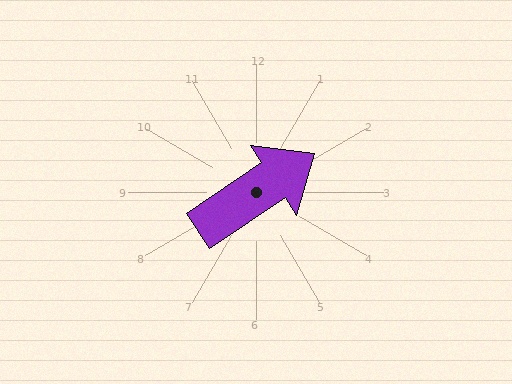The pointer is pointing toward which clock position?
Roughly 2 o'clock.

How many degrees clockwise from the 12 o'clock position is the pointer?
Approximately 56 degrees.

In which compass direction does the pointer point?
Northeast.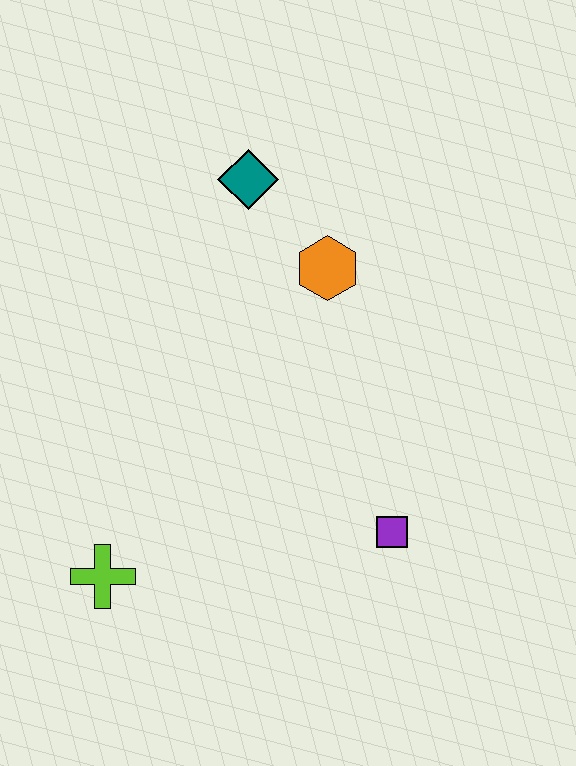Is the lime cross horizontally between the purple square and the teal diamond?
No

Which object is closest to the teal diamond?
The orange hexagon is closest to the teal diamond.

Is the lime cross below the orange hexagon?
Yes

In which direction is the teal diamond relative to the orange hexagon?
The teal diamond is above the orange hexagon.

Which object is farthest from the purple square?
The teal diamond is farthest from the purple square.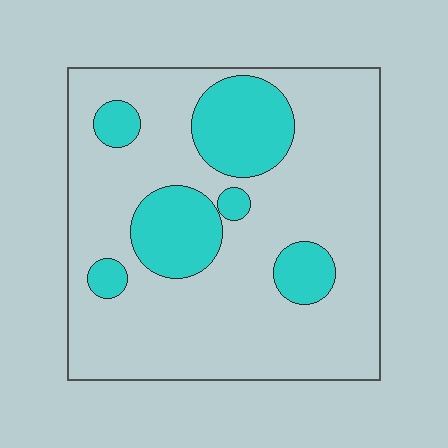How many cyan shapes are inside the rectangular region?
6.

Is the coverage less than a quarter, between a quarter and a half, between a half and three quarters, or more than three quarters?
Less than a quarter.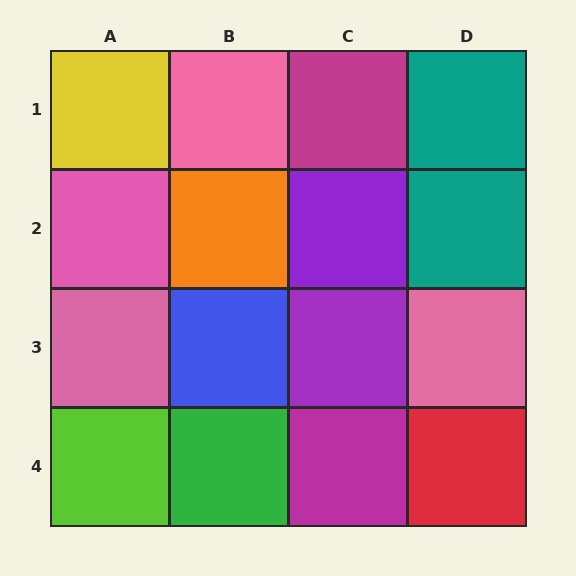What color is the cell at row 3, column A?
Pink.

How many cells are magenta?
2 cells are magenta.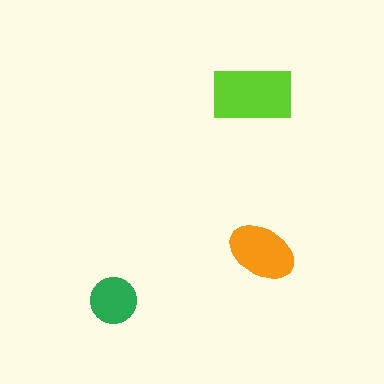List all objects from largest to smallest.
The lime rectangle, the orange ellipse, the green circle.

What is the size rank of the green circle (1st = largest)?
3rd.